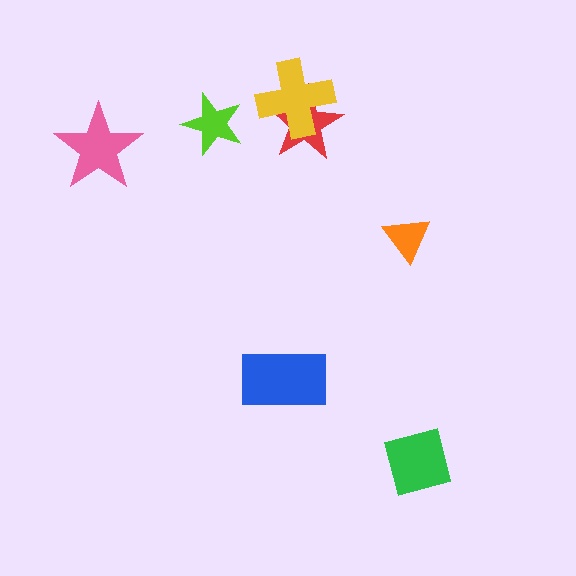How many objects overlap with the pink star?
0 objects overlap with the pink star.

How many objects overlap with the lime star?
0 objects overlap with the lime star.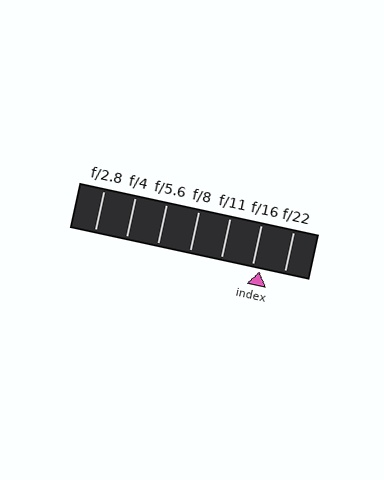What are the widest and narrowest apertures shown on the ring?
The widest aperture shown is f/2.8 and the narrowest is f/22.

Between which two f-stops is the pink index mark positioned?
The index mark is between f/16 and f/22.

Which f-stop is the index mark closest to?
The index mark is closest to f/16.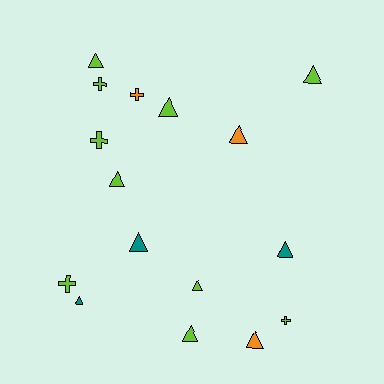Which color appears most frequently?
Lime, with 10 objects.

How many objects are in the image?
There are 16 objects.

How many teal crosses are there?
There are no teal crosses.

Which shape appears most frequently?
Triangle, with 11 objects.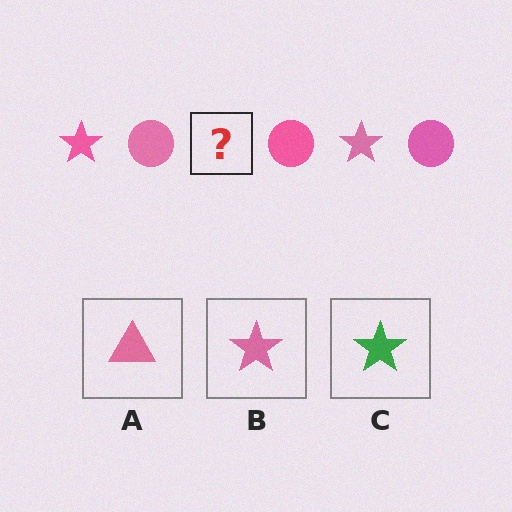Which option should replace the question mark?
Option B.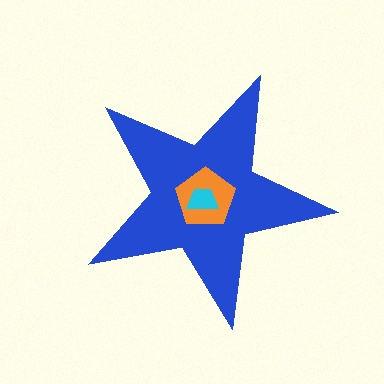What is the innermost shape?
The cyan trapezoid.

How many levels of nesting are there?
3.